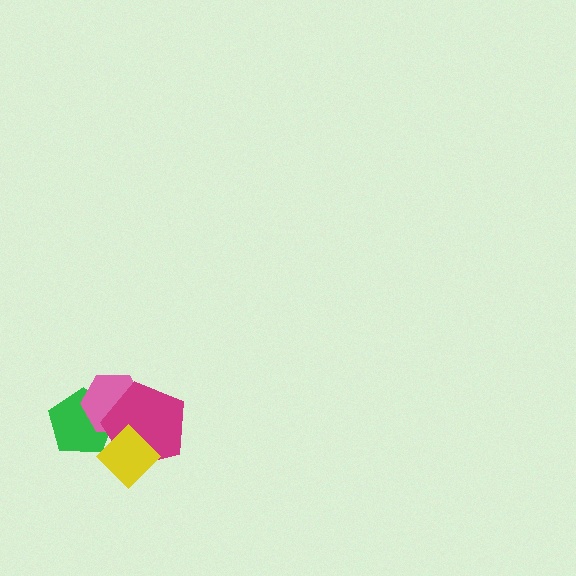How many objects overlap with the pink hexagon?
3 objects overlap with the pink hexagon.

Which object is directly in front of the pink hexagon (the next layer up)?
The magenta pentagon is directly in front of the pink hexagon.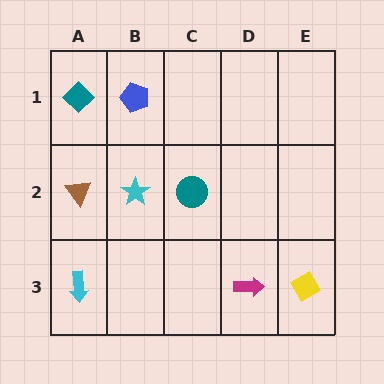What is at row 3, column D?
A magenta arrow.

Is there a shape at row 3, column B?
No, that cell is empty.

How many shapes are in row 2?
3 shapes.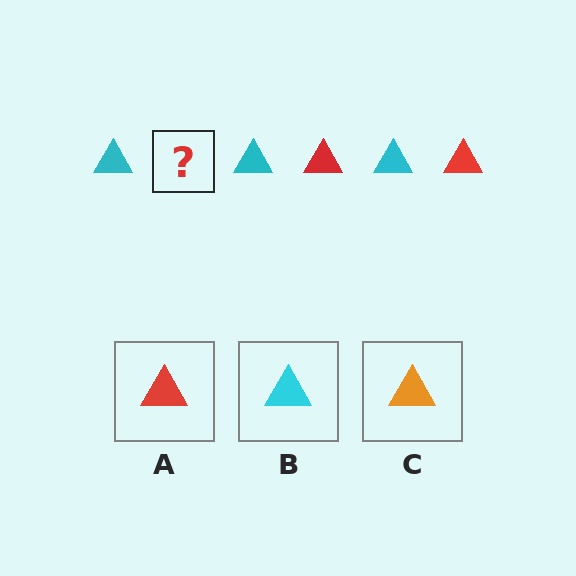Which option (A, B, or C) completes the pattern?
A.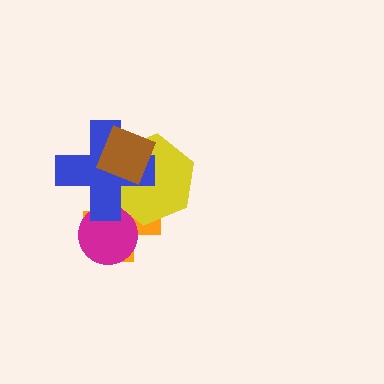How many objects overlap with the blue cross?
4 objects overlap with the blue cross.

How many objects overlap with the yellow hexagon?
3 objects overlap with the yellow hexagon.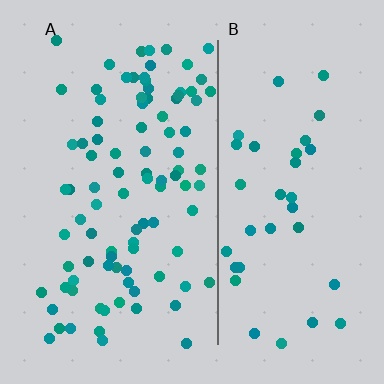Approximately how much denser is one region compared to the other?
Approximately 2.5× — region A over region B.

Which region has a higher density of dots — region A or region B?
A (the left).